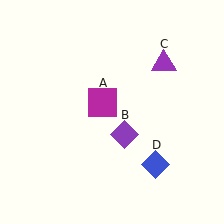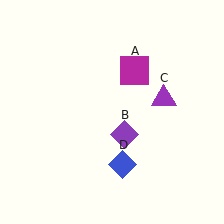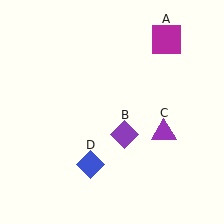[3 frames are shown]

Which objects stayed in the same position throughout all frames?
Purple diamond (object B) remained stationary.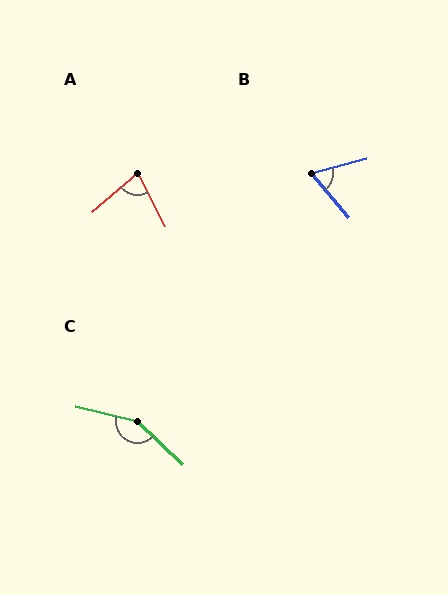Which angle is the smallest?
B, at approximately 65 degrees.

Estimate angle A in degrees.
Approximately 77 degrees.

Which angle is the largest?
C, at approximately 150 degrees.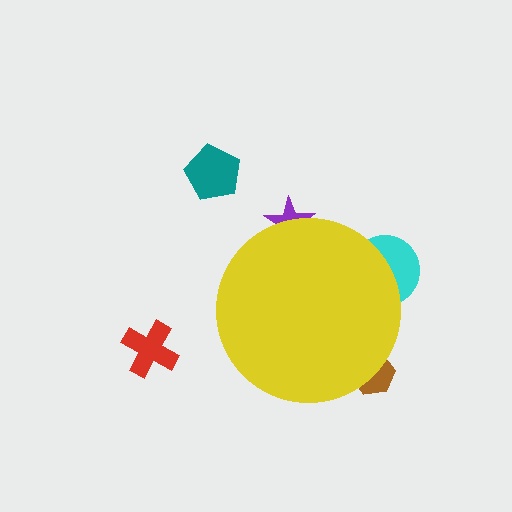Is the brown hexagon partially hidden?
Yes, the brown hexagon is partially hidden behind the yellow circle.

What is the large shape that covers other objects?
A yellow circle.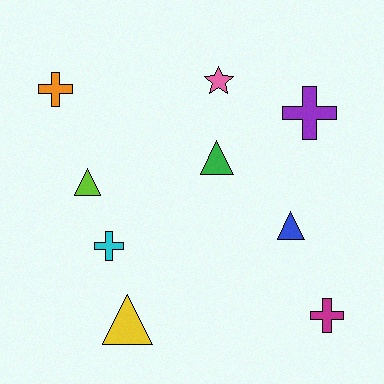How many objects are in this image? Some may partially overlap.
There are 9 objects.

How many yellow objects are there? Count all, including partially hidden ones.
There is 1 yellow object.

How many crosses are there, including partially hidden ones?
There are 4 crosses.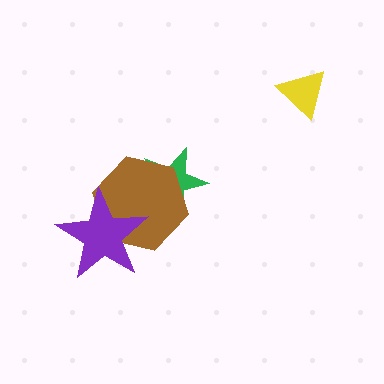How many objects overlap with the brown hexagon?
2 objects overlap with the brown hexagon.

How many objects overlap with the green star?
1 object overlaps with the green star.